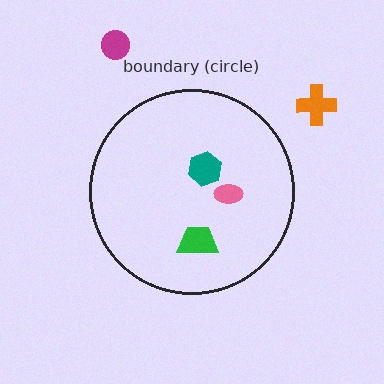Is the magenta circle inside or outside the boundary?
Outside.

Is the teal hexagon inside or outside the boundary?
Inside.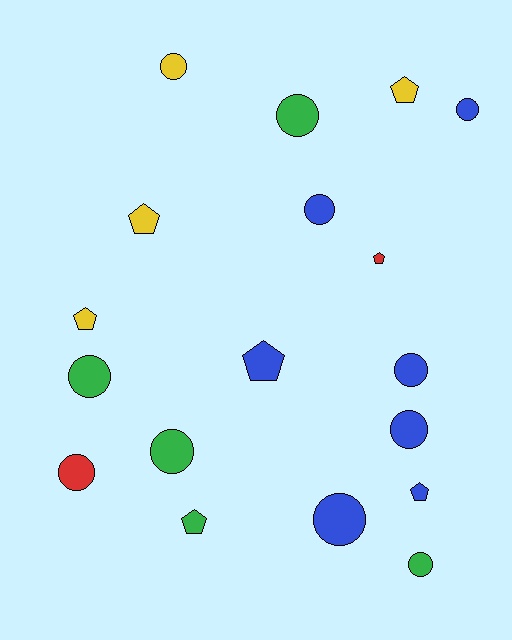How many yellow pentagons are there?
There are 3 yellow pentagons.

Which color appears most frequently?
Blue, with 7 objects.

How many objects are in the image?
There are 18 objects.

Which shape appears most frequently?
Circle, with 11 objects.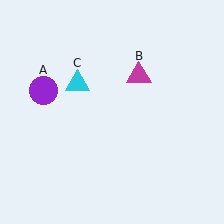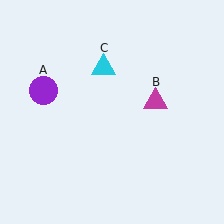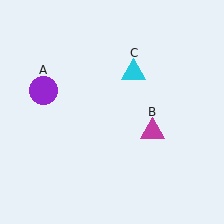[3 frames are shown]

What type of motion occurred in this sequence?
The magenta triangle (object B), cyan triangle (object C) rotated clockwise around the center of the scene.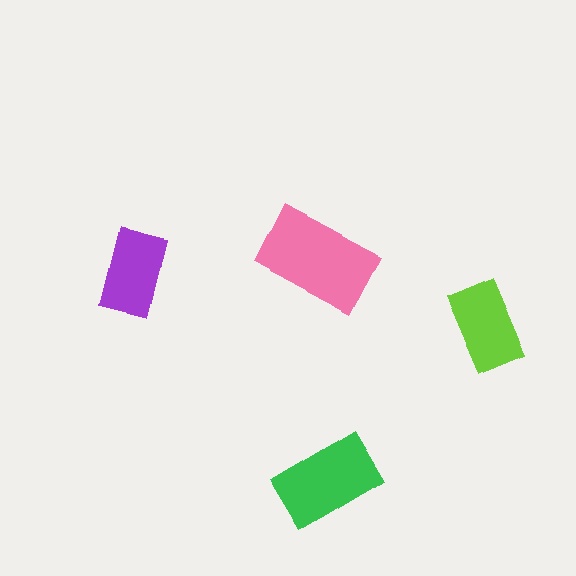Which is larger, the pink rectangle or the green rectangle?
The pink one.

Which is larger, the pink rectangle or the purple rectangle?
The pink one.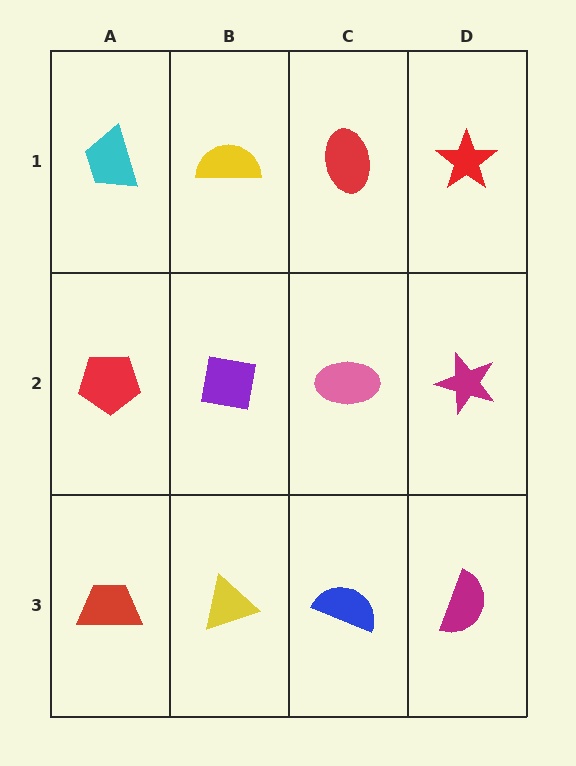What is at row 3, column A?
A red trapezoid.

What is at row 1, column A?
A cyan trapezoid.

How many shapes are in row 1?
4 shapes.